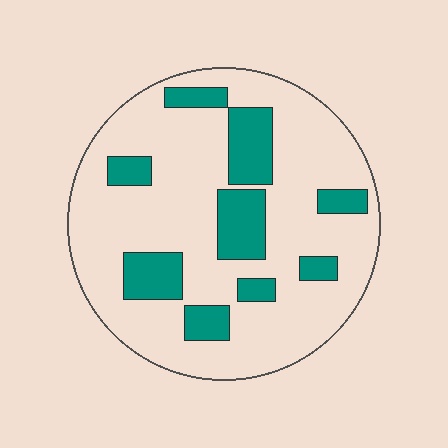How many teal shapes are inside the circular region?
9.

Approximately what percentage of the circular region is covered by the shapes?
Approximately 20%.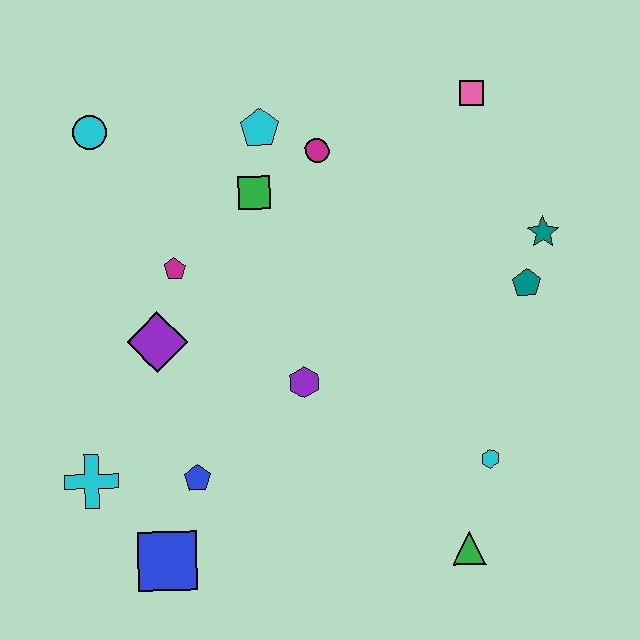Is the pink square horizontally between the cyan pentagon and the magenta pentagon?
No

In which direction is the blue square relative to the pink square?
The blue square is below the pink square.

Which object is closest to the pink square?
The teal star is closest to the pink square.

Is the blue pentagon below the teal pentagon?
Yes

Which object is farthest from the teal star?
The cyan cross is farthest from the teal star.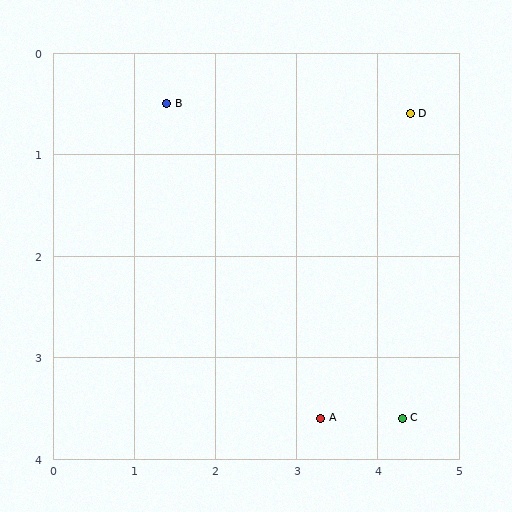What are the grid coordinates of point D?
Point D is at approximately (4.4, 0.6).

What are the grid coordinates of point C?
Point C is at approximately (4.3, 3.6).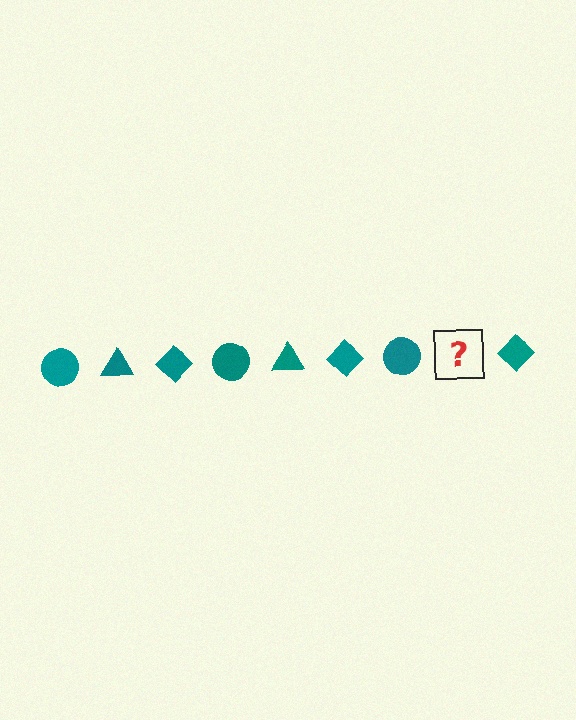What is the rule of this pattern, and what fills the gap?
The rule is that the pattern cycles through circle, triangle, diamond shapes in teal. The gap should be filled with a teal triangle.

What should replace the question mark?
The question mark should be replaced with a teal triangle.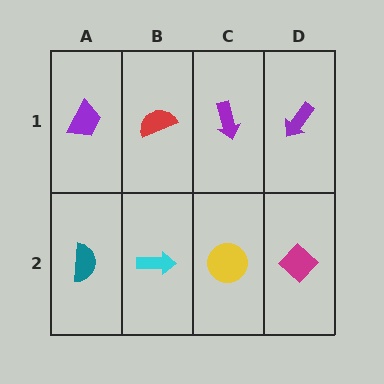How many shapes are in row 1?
4 shapes.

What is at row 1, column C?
A purple arrow.